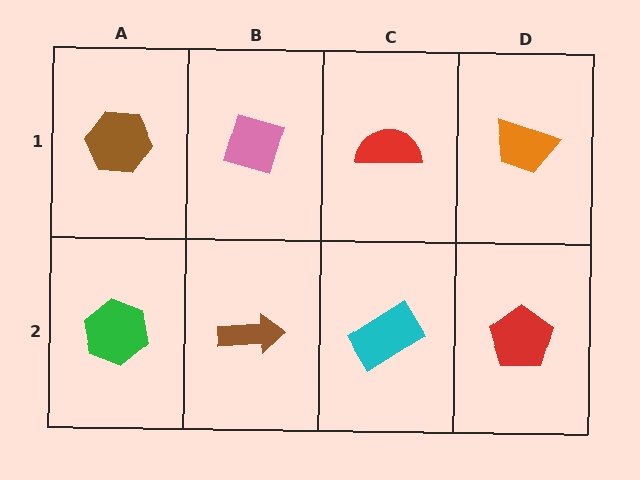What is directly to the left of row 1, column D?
A red semicircle.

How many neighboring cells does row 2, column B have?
3.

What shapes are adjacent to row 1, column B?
A brown arrow (row 2, column B), a brown hexagon (row 1, column A), a red semicircle (row 1, column C).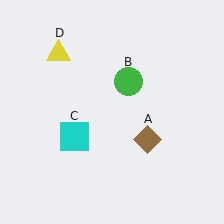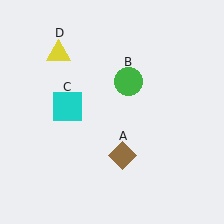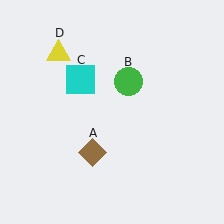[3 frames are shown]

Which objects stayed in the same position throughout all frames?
Green circle (object B) and yellow triangle (object D) remained stationary.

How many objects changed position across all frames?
2 objects changed position: brown diamond (object A), cyan square (object C).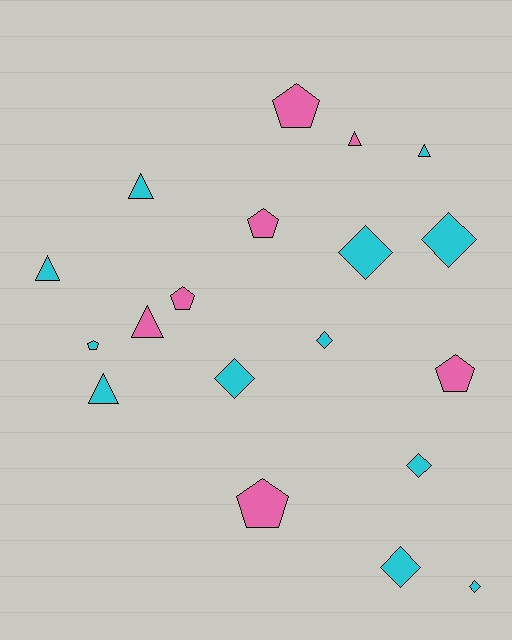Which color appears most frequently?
Cyan, with 12 objects.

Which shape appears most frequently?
Diamond, with 7 objects.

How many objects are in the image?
There are 19 objects.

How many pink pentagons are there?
There are 5 pink pentagons.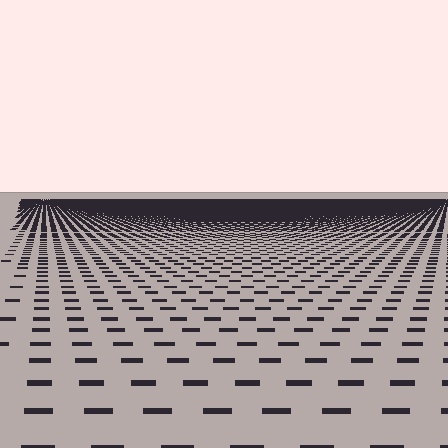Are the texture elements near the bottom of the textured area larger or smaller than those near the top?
Larger. Near the bottom, elements are closer to the viewer and appear at a bigger on-screen size.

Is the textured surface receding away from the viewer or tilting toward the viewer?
The surface is receding away from the viewer. Texture elements get smaller and denser toward the top.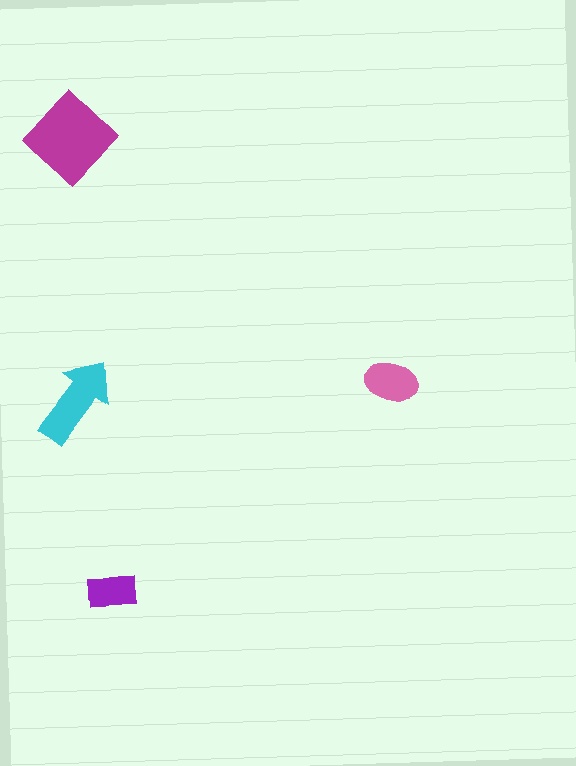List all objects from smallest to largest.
The purple rectangle, the pink ellipse, the cyan arrow, the magenta diamond.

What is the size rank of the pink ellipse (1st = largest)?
3rd.